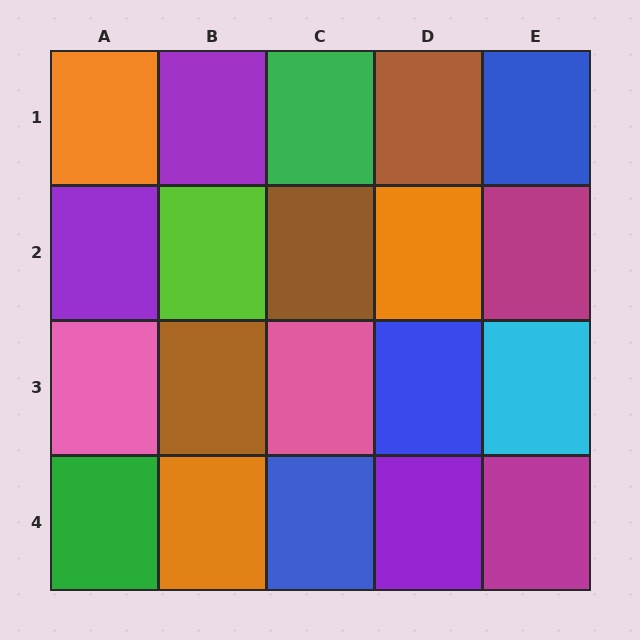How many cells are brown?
3 cells are brown.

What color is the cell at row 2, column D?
Orange.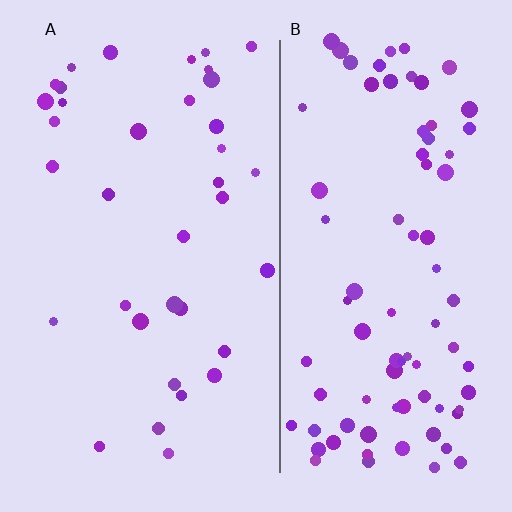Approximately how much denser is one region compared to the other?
Approximately 2.3× — region B over region A.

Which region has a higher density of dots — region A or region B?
B (the right).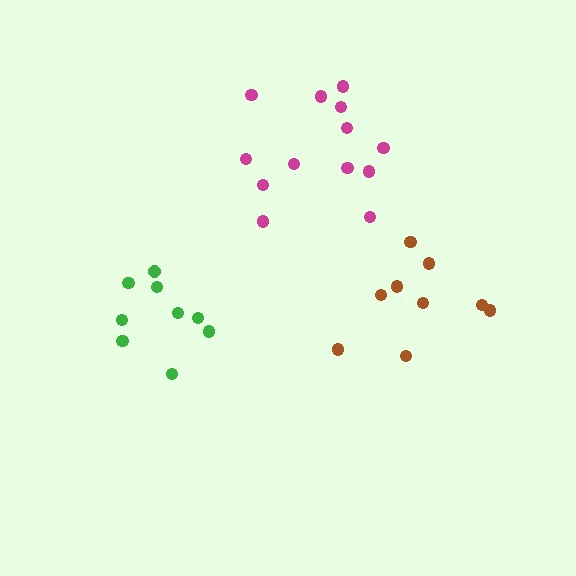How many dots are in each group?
Group 1: 9 dots, Group 2: 13 dots, Group 3: 9 dots (31 total).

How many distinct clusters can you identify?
There are 3 distinct clusters.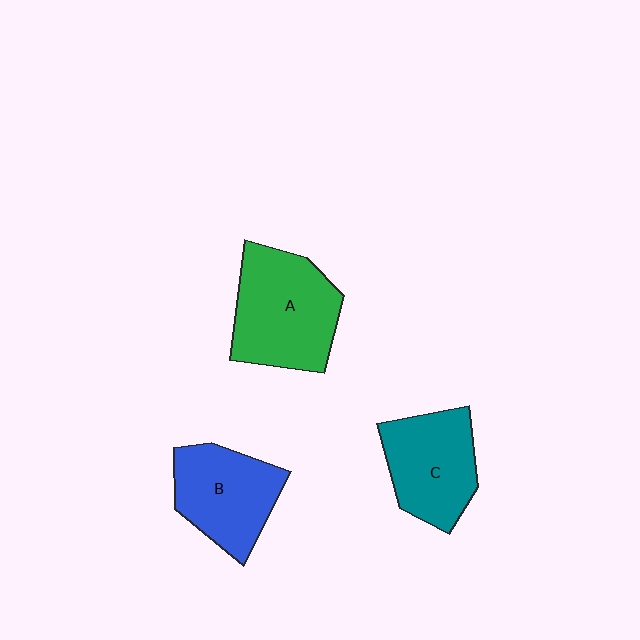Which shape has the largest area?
Shape A (green).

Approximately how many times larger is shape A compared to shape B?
Approximately 1.2 times.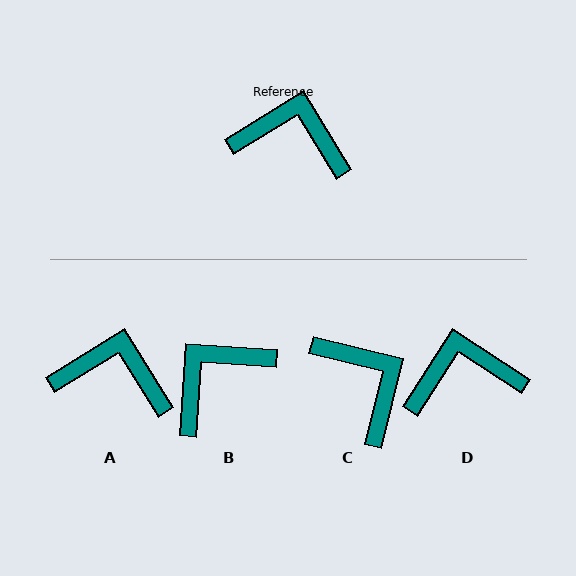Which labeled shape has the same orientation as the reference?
A.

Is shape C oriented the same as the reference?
No, it is off by about 45 degrees.